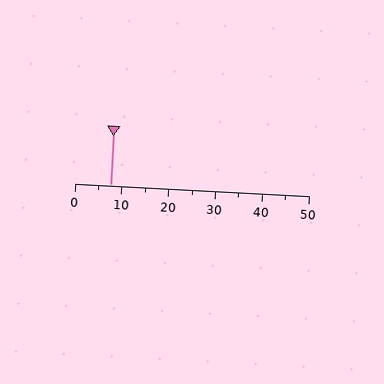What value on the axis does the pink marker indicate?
The marker indicates approximately 7.5.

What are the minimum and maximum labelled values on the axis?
The axis runs from 0 to 50.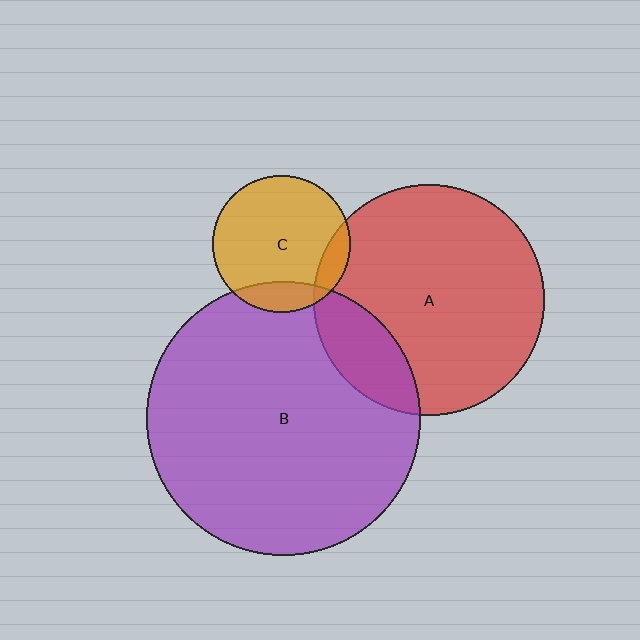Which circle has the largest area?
Circle B (purple).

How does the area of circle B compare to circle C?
Approximately 4.0 times.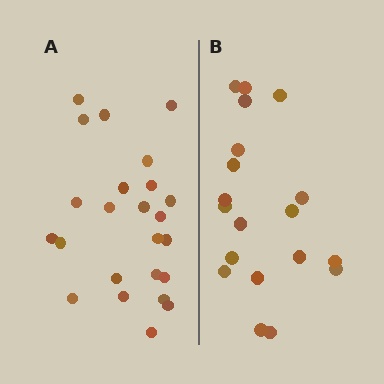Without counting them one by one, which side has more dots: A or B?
Region A (the left region) has more dots.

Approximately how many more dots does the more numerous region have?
Region A has about 5 more dots than region B.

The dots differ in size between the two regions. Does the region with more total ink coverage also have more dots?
No. Region B has more total ink coverage because its dots are larger, but region A actually contains more individual dots. Total area can be misleading — the number of items is what matters here.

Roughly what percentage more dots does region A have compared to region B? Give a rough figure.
About 25% more.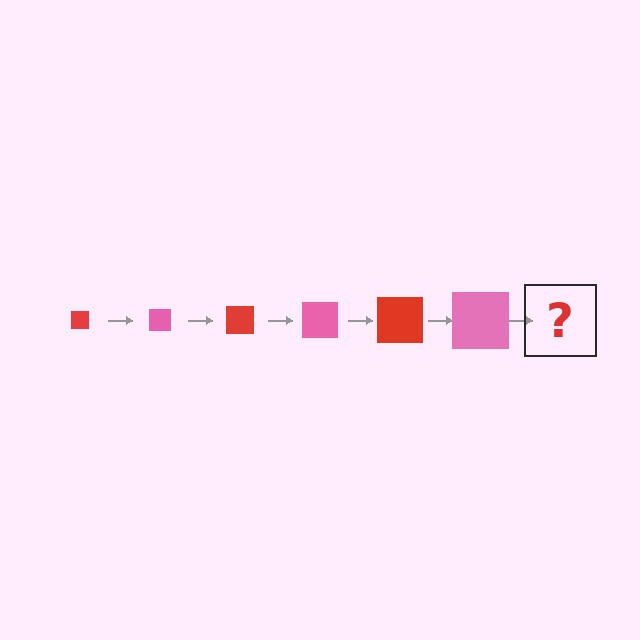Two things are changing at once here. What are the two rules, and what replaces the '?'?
The two rules are that the square grows larger each step and the color cycles through red and pink. The '?' should be a red square, larger than the previous one.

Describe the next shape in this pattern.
It should be a red square, larger than the previous one.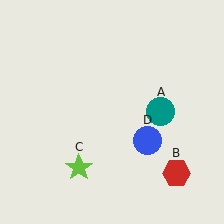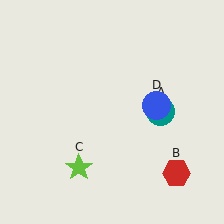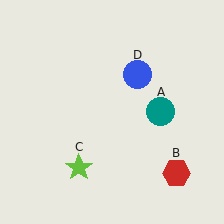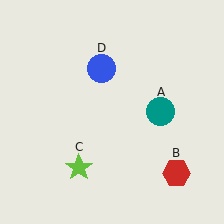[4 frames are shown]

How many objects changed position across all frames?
1 object changed position: blue circle (object D).